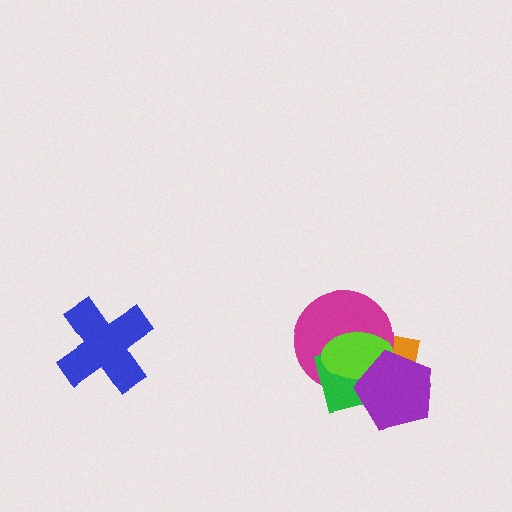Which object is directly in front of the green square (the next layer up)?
The lime ellipse is directly in front of the green square.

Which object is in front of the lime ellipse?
The purple pentagon is in front of the lime ellipse.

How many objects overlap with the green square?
4 objects overlap with the green square.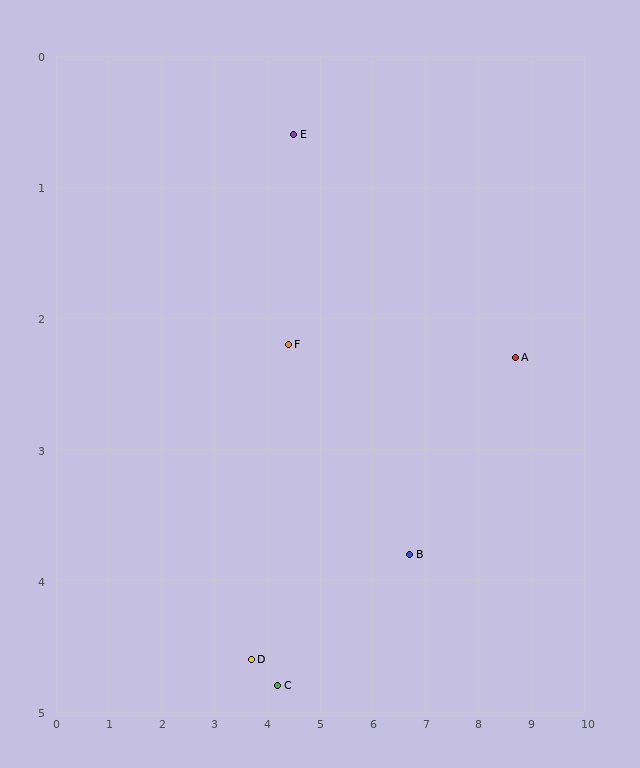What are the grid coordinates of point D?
Point D is at approximately (3.7, 4.6).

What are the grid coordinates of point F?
Point F is at approximately (4.4, 2.2).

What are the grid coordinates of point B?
Point B is at approximately (6.7, 3.8).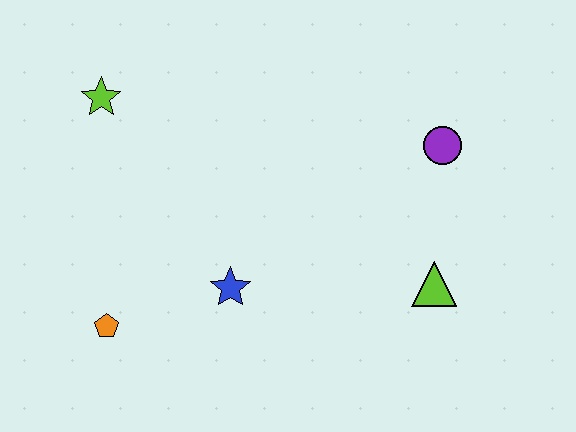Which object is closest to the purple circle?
The lime triangle is closest to the purple circle.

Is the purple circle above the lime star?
No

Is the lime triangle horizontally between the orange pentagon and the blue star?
No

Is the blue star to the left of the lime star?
No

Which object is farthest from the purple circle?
The orange pentagon is farthest from the purple circle.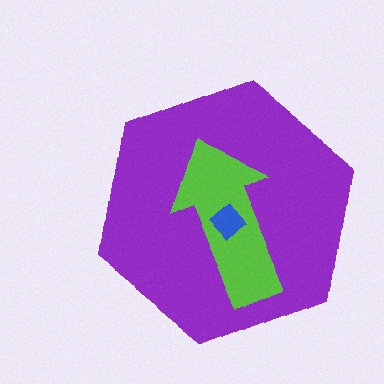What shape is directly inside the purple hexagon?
The lime arrow.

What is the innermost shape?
The blue diamond.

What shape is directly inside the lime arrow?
The blue diamond.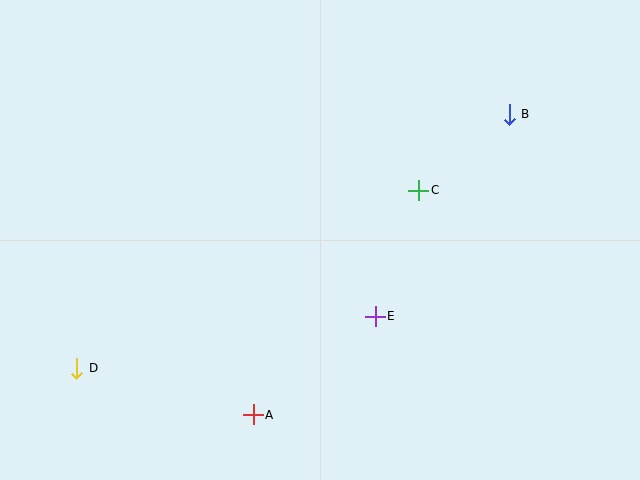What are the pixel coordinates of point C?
Point C is at (419, 190).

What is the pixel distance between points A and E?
The distance between A and E is 156 pixels.